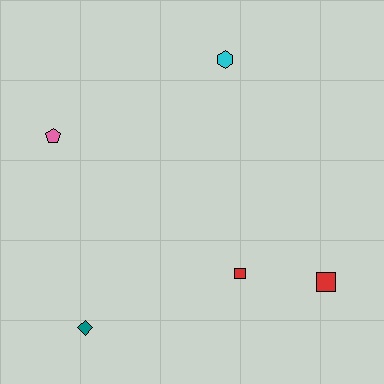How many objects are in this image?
There are 5 objects.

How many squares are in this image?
There are 2 squares.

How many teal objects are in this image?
There is 1 teal object.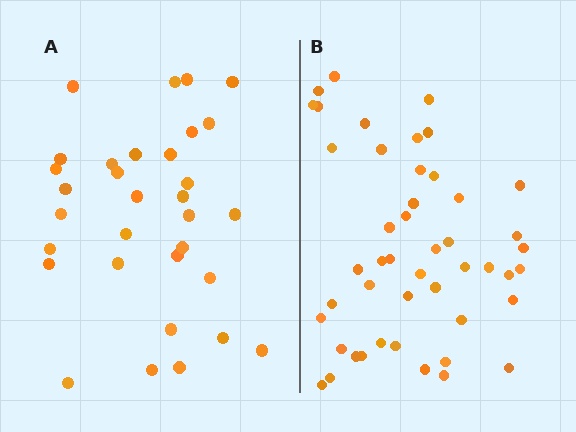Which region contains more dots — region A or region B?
Region B (the right region) has more dots.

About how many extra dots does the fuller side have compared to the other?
Region B has approximately 15 more dots than region A.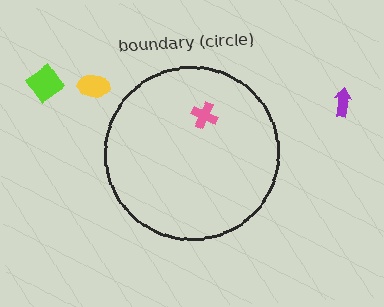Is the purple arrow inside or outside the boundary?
Outside.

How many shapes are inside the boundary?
1 inside, 3 outside.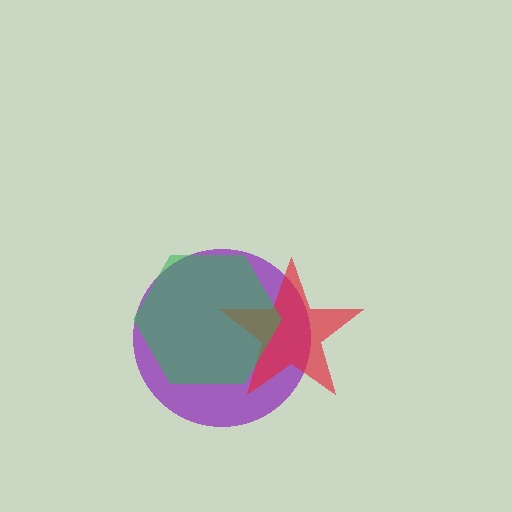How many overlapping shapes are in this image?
There are 3 overlapping shapes in the image.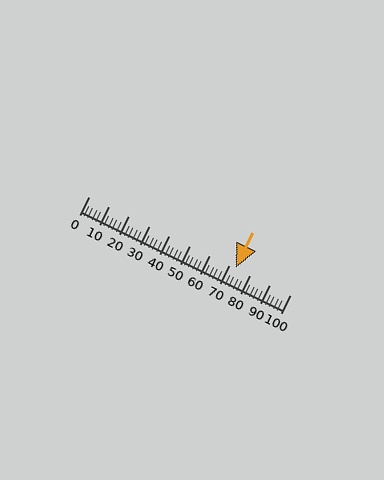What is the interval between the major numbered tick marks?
The major tick marks are spaced 10 units apart.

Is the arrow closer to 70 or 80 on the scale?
The arrow is closer to 70.